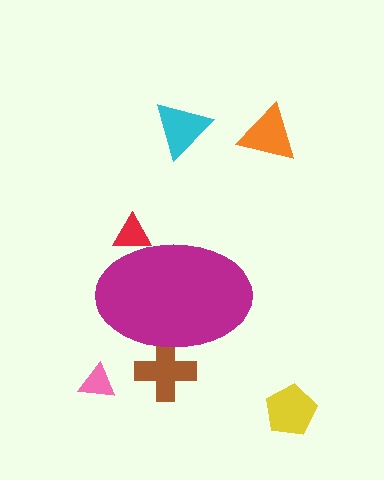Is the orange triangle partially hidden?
No, the orange triangle is fully visible.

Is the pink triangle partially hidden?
No, the pink triangle is fully visible.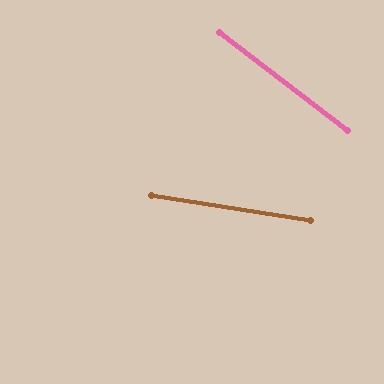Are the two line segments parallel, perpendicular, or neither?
Neither parallel nor perpendicular — they differ by about 29°.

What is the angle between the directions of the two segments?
Approximately 29 degrees.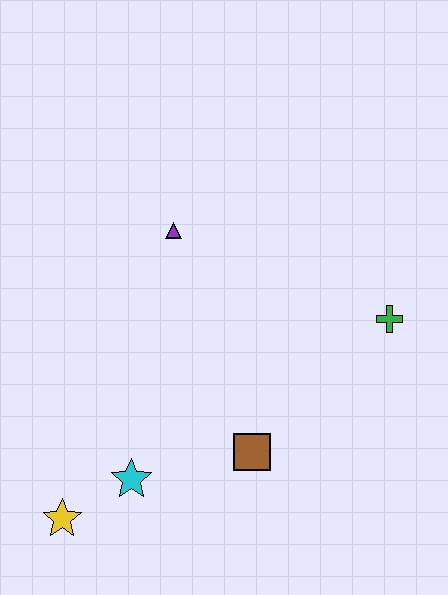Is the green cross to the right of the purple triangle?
Yes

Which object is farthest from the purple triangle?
The yellow star is farthest from the purple triangle.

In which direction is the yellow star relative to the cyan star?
The yellow star is to the left of the cyan star.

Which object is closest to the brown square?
The cyan star is closest to the brown square.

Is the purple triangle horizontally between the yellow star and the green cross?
Yes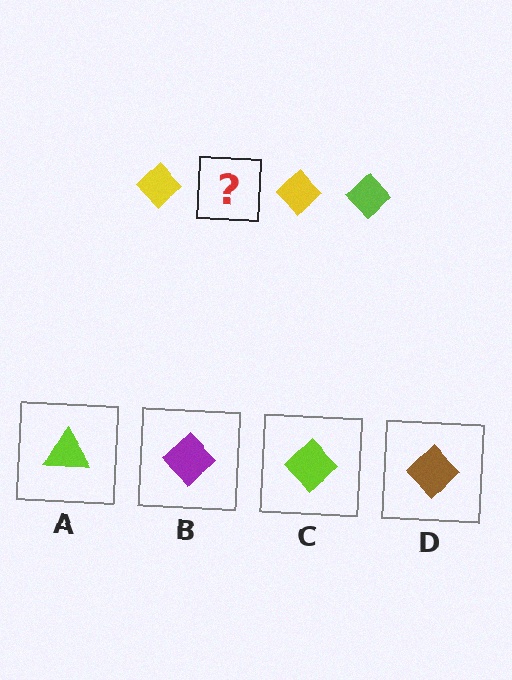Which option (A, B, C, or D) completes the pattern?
C.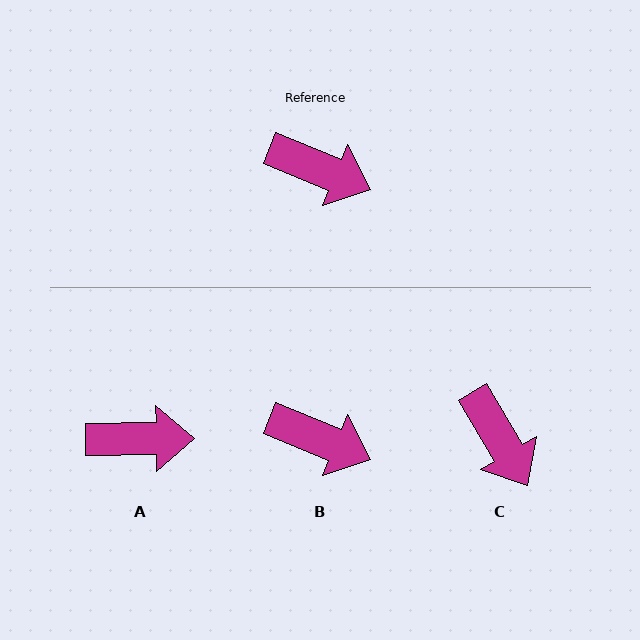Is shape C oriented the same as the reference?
No, it is off by about 37 degrees.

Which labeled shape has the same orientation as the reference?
B.